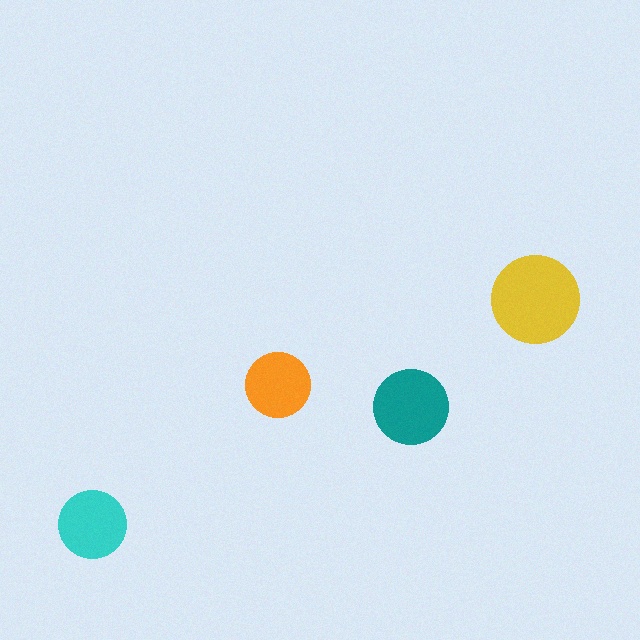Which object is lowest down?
The cyan circle is bottommost.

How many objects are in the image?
There are 4 objects in the image.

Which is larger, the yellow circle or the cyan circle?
The yellow one.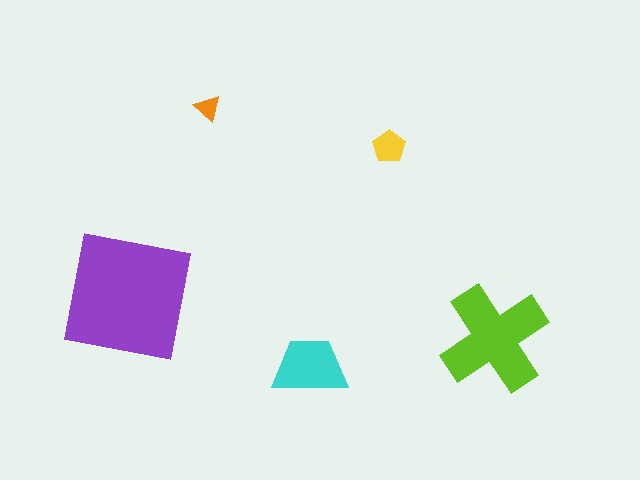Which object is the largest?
The purple square.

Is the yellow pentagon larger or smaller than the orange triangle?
Larger.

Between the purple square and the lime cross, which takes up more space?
The purple square.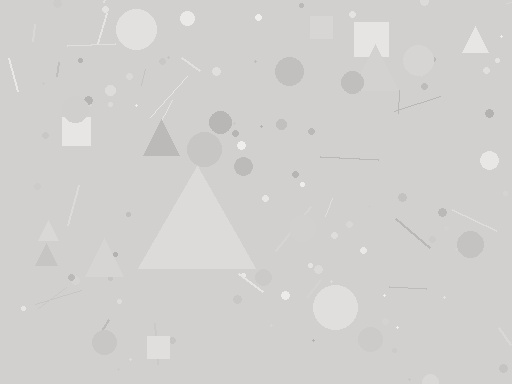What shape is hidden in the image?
A triangle is hidden in the image.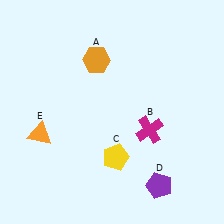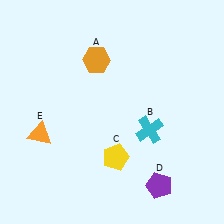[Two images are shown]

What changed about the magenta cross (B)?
In Image 1, B is magenta. In Image 2, it changed to cyan.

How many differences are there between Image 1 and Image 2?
There is 1 difference between the two images.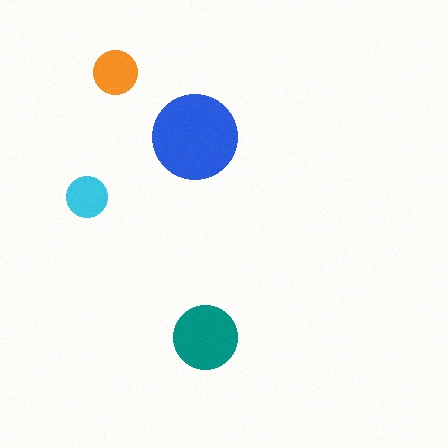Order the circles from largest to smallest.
the blue one, the teal one, the orange one, the cyan one.